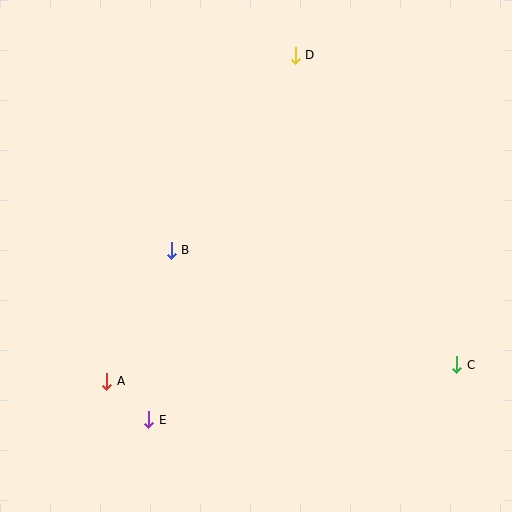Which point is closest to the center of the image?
Point B at (171, 250) is closest to the center.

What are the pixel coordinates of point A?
Point A is at (107, 381).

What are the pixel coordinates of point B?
Point B is at (171, 250).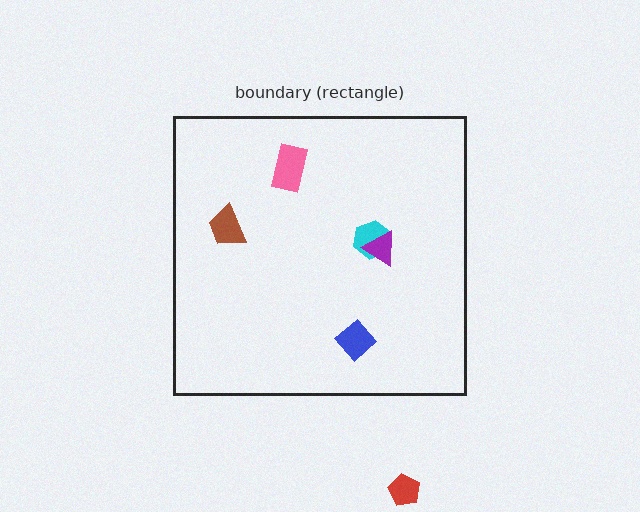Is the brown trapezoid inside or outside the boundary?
Inside.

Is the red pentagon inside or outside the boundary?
Outside.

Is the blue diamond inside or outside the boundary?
Inside.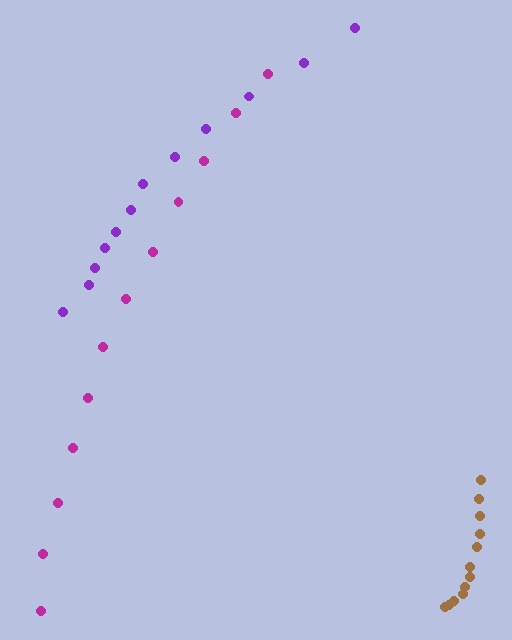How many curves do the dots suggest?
There are 3 distinct paths.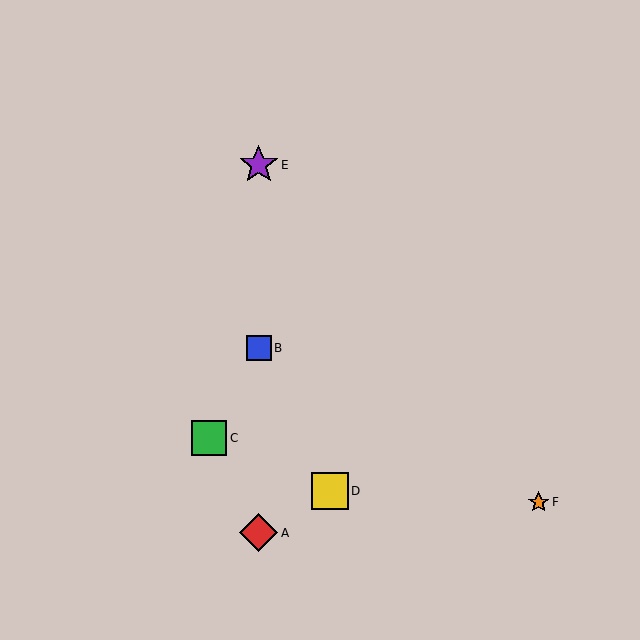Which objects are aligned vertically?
Objects A, B, E are aligned vertically.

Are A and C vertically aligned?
No, A is at x≈259 and C is at x≈209.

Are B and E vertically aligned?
Yes, both are at x≈259.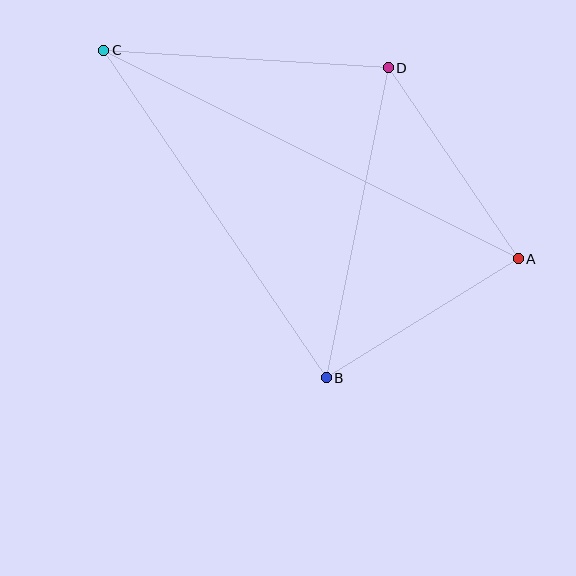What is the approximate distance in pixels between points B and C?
The distance between B and C is approximately 396 pixels.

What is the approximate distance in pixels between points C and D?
The distance between C and D is approximately 285 pixels.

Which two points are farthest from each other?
Points A and C are farthest from each other.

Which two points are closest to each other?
Points A and B are closest to each other.